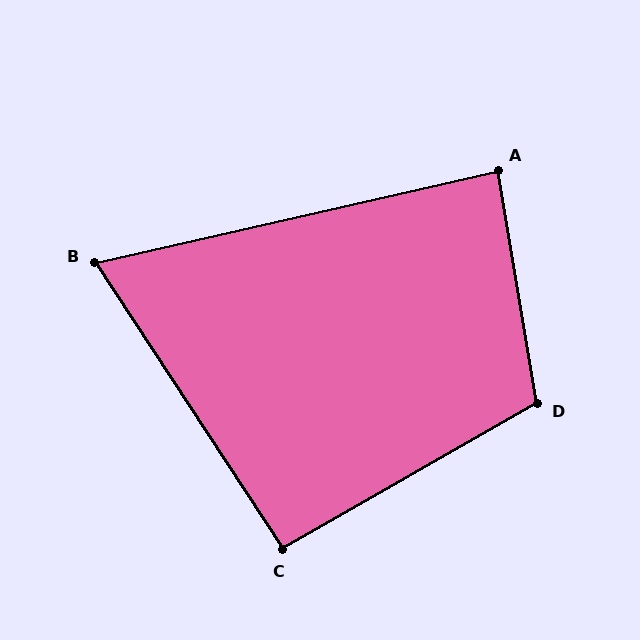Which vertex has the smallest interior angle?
B, at approximately 70 degrees.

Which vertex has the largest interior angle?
D, at approximately 110 degrees.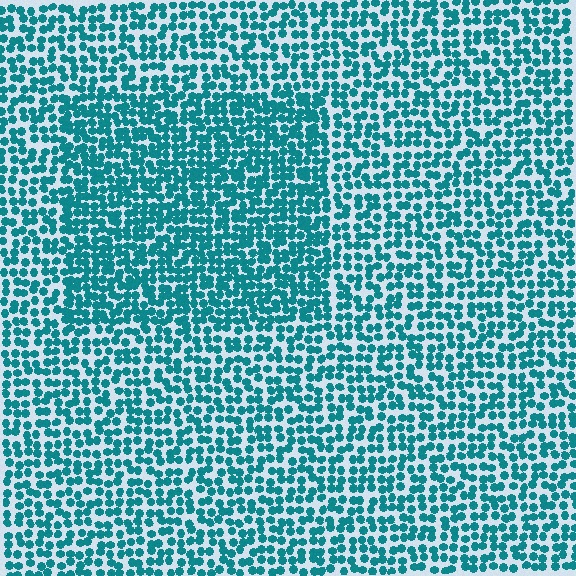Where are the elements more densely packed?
The elements are more densely packed inside the rectangle boundary.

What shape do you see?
I see a rectangle.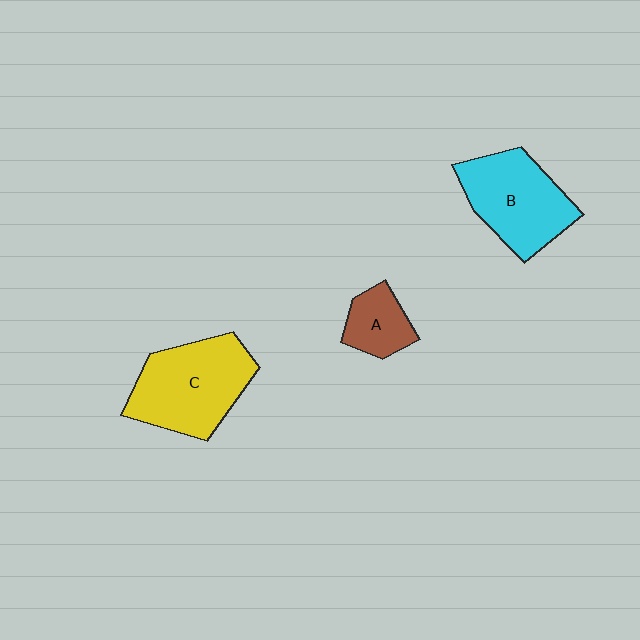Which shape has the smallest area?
Shape A (brown).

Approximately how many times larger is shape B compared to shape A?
Approximately 2.2 times.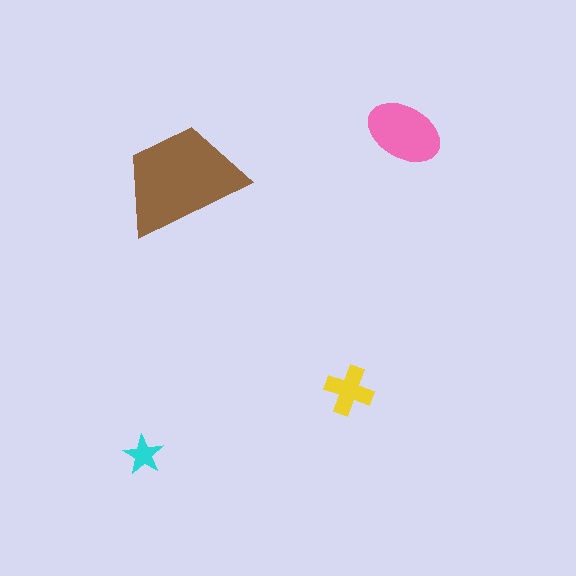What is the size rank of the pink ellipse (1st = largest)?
2nd.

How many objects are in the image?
There are 4 objects in the image.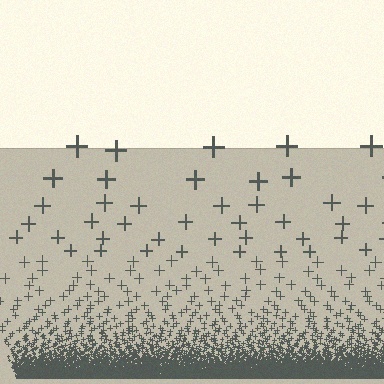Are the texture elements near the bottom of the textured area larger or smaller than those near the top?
Smaller. The gradient is inverted — elements near the bottom are smaller and denser.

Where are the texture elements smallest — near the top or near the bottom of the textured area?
Near the bottom.